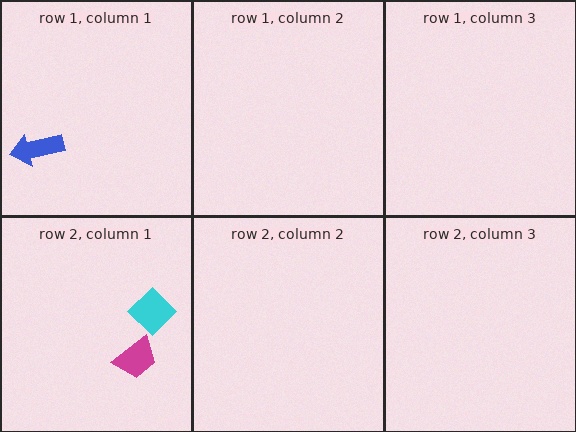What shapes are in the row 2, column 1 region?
The magenta trapezoid, the cyan diamond.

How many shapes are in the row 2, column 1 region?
2.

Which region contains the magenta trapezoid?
The row 2, column 1 region.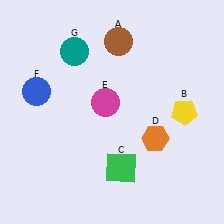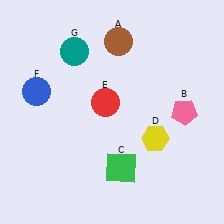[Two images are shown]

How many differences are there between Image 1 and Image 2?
There are 3 differences between the two images.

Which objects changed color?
B changed from yellow to pink. D changed from orange to yellow. E changed from magenta to red.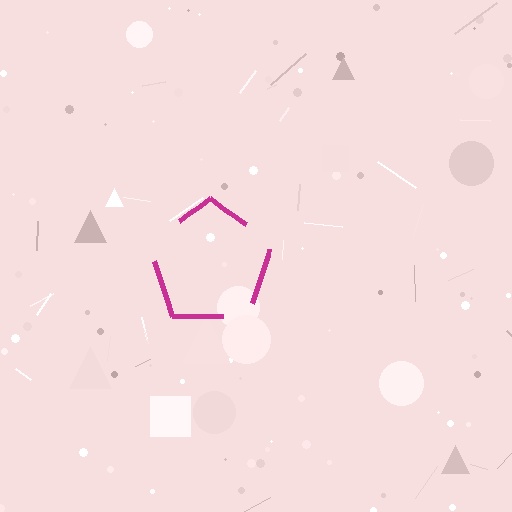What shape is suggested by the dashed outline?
The dashed outline suggests a pentagon.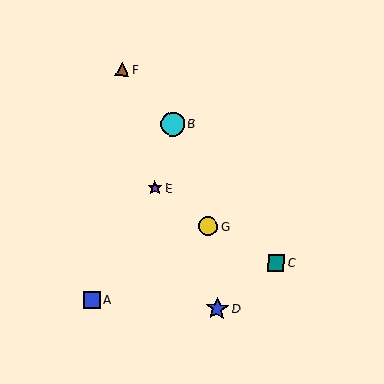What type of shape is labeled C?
Shape C is a teal square.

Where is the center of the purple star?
The center of the purple star is at (155, 188).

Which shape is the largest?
The cyan circle (labeled B) is the largest.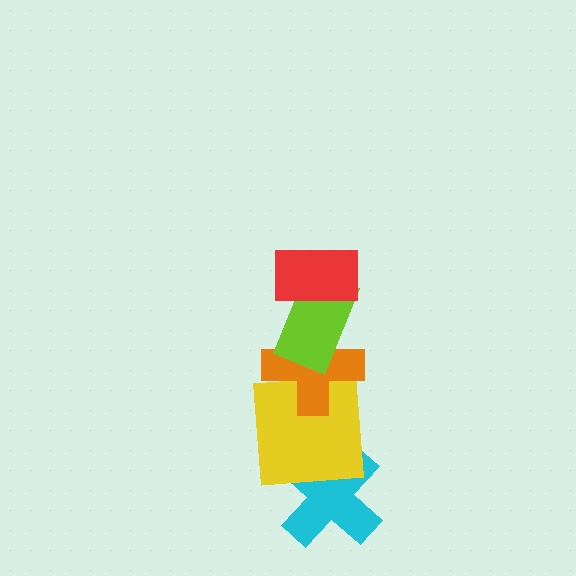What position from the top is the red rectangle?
The red rectangle is 1st from the top.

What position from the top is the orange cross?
The orange cross is 3rd from the top.